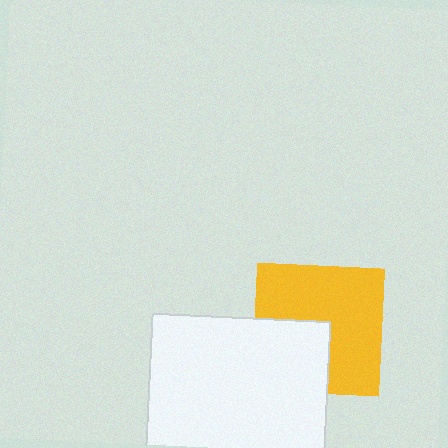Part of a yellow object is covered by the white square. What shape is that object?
It is a square.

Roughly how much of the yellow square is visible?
Most of it is visible (roughly 66%).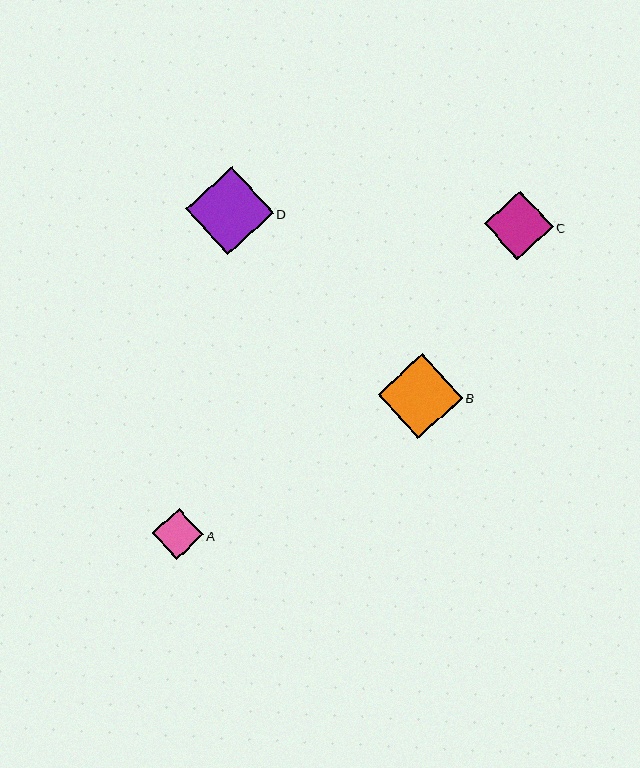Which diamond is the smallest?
Diamond A is the smallest with a size of approximately 51 pixels.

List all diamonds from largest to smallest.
From largest to smallest: D, B, C, A.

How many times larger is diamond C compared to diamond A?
Diamond C is approximately 1.3 times the size of diamond A.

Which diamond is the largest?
Diamond D is the largest with a size of approximately 88 pixels.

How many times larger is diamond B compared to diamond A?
Diamond B is approximately 1.7 times the size of diamond A.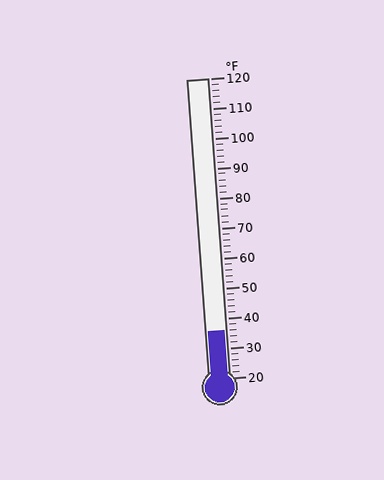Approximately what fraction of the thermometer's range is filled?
The thermometer is filled to approximately 15% of its range.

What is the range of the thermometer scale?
The thermometer scale ranges from 20°F to 120°F.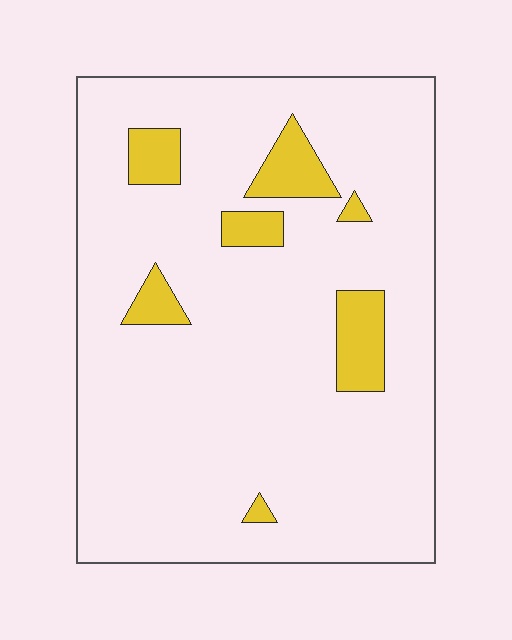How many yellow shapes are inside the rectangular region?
7.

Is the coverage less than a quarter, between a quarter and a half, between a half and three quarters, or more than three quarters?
Less than a quarter.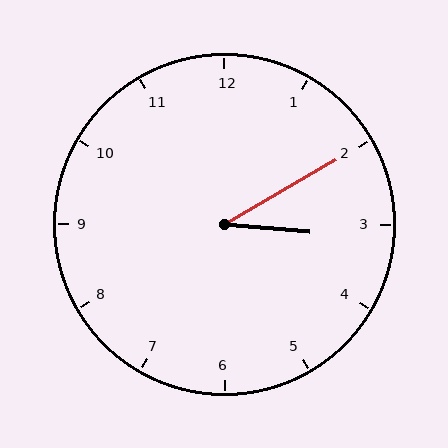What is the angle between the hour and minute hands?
Approximately 35 degrees.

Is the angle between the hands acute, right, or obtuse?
It is acute.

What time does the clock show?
3:10.